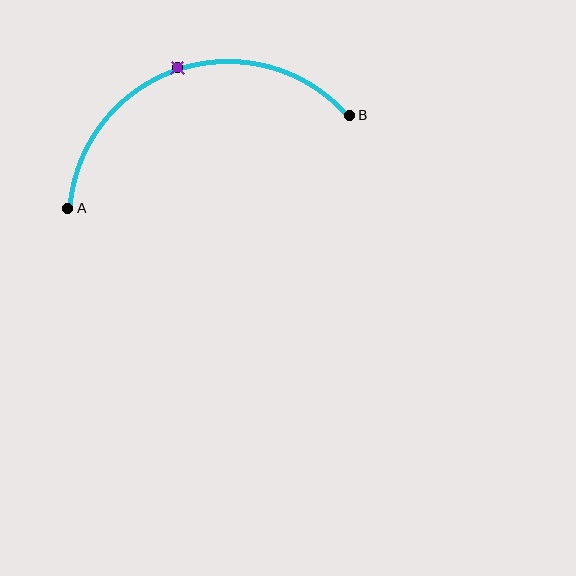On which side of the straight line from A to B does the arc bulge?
The arc bulges above the straight line connecting A and B.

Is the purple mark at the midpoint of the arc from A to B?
Yes. The purple mark lies on the arc at equal arc-length from both A and B — it is the arc midpoint.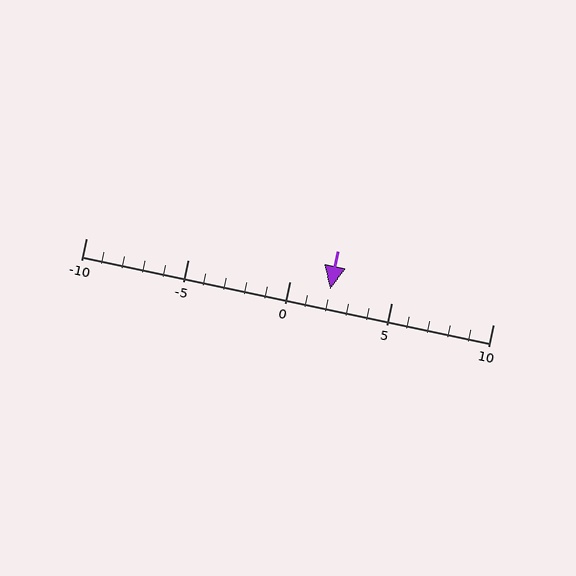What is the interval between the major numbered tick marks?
The major tick marks are spaced 5 units apart.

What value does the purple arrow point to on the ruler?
The purple arrow points to approximately 2.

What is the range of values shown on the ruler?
The ruler shows values from -10 to 10.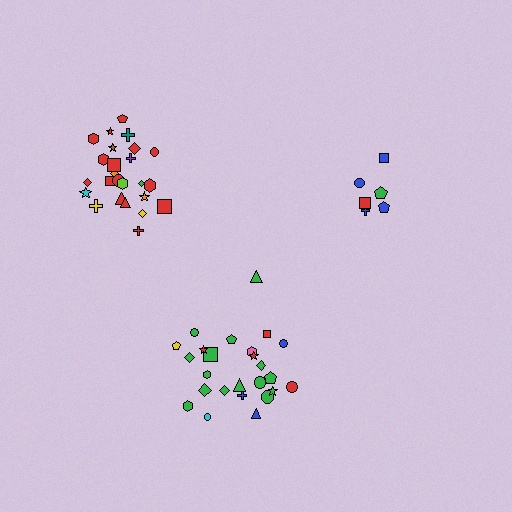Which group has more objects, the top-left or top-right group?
The top-left group.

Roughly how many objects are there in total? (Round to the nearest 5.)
Roughly 55 objects in total.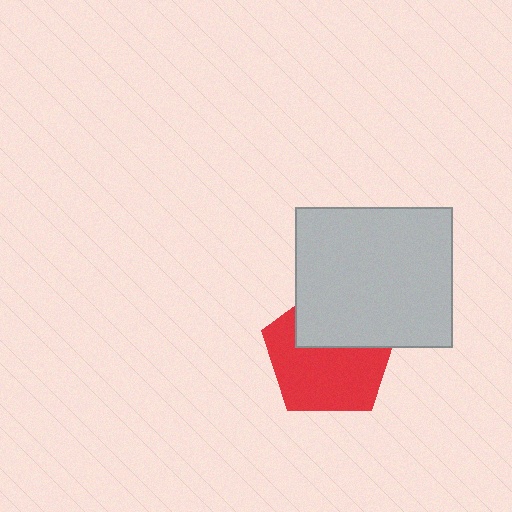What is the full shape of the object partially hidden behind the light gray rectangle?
The partially hidden object is a red pentagon.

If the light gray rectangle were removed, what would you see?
You would see the complete red pentagon.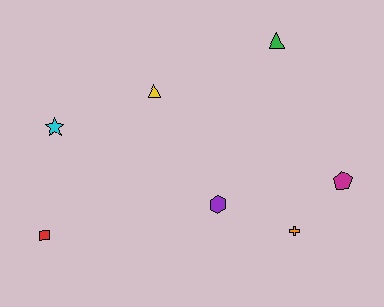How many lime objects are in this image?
There are no lime objects.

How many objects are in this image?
There are 7 objects.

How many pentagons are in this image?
There is 1 pentagon.